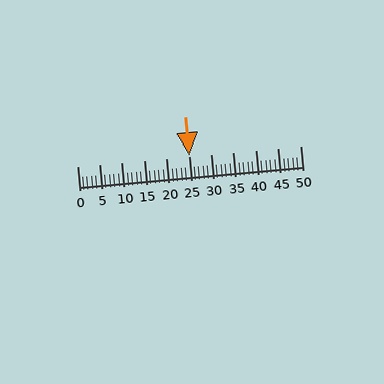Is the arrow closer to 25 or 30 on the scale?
The arrow is closer to 25.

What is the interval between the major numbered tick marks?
The major tick marks are spaced 5 units apart.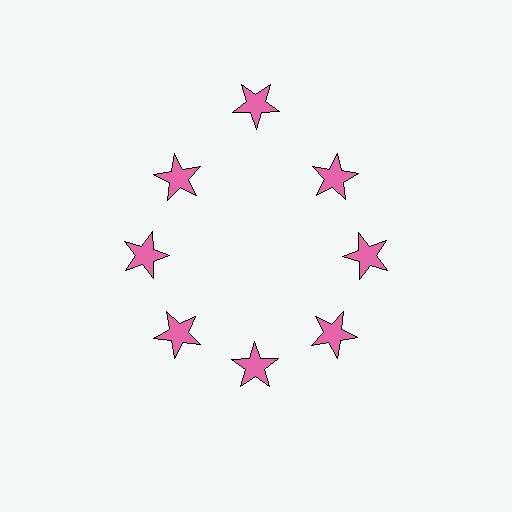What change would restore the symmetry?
The symmetry would be restored by moving it inward, back onto the ring so that all 8 stars sit at equal angles and equal distance from the center.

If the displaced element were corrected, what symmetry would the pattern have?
It would have 8-fold rotational symmetry — the pattern would map onto itself every 45 degrees.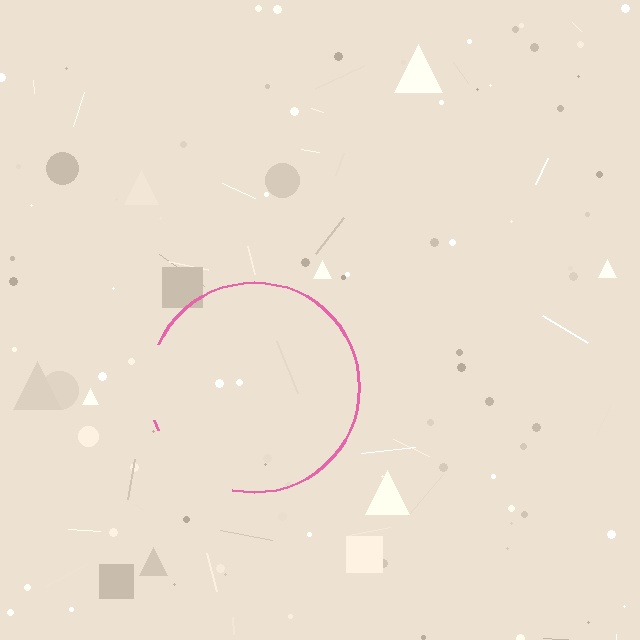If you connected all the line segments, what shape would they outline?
They would outline a circle.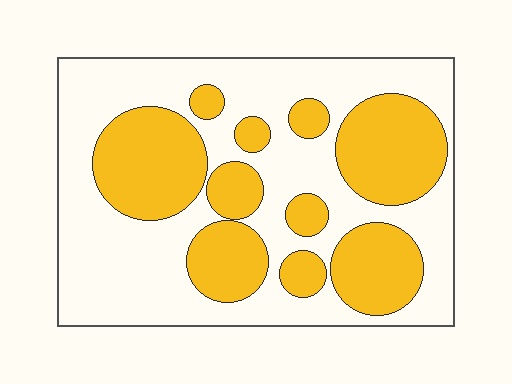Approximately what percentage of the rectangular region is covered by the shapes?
Approximately 40%.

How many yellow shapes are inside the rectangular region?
10.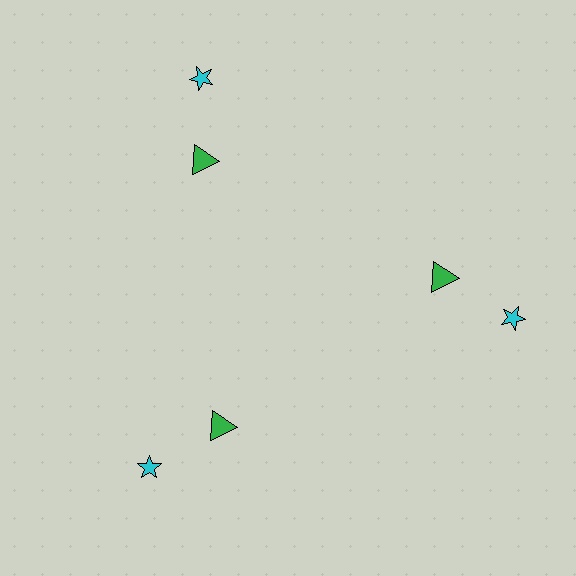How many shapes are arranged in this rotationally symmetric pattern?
There are 6 shapes, arranged in 3 groups of 2.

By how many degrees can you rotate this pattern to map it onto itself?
The pattern maps onto itself every 120 degrees of rotation.